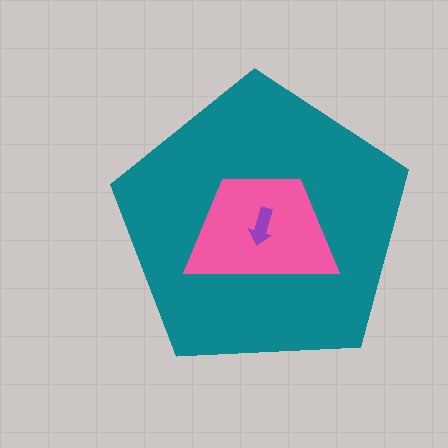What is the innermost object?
The purple arrow.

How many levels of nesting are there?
3.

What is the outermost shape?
The teal pentagon.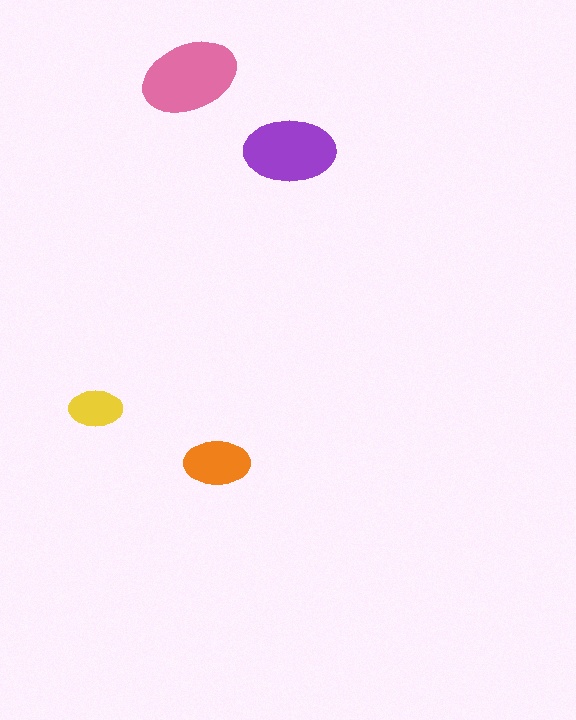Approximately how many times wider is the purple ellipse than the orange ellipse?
About 1.5 times wider.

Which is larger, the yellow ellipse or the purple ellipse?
The purple one.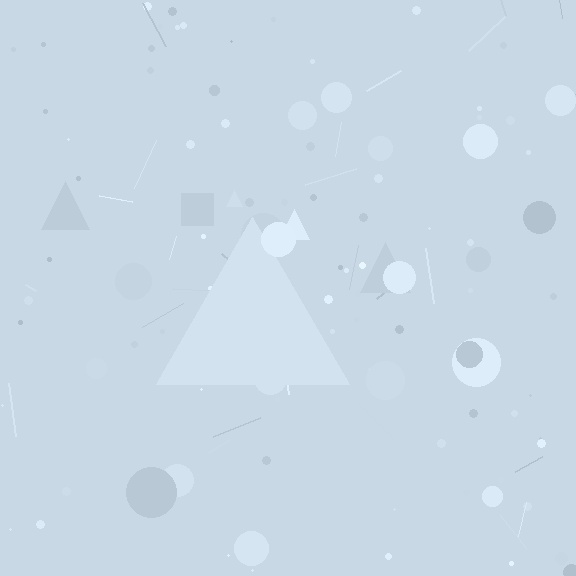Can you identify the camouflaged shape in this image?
The camouflaged shape is a triangle.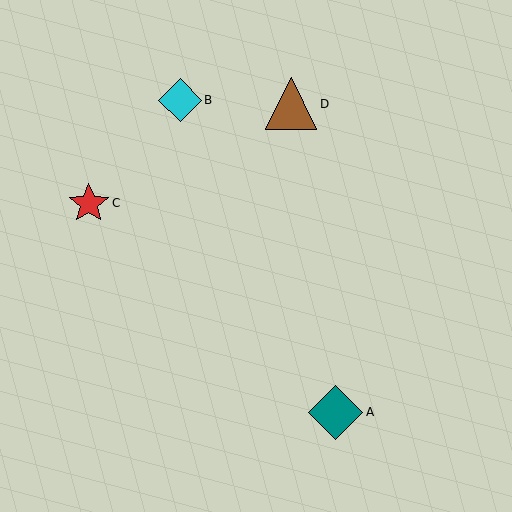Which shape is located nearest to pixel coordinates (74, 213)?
The red star (labeled C) at (89, 203) is nearest to that location.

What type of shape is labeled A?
Shape A is a teal diamond.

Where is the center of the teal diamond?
The center of the teal diamond is at (335, 412).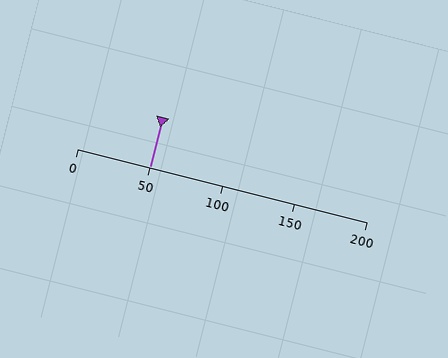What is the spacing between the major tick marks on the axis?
The major ticks are spaced 50 apart.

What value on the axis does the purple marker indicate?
The marker indicates approximately 50.